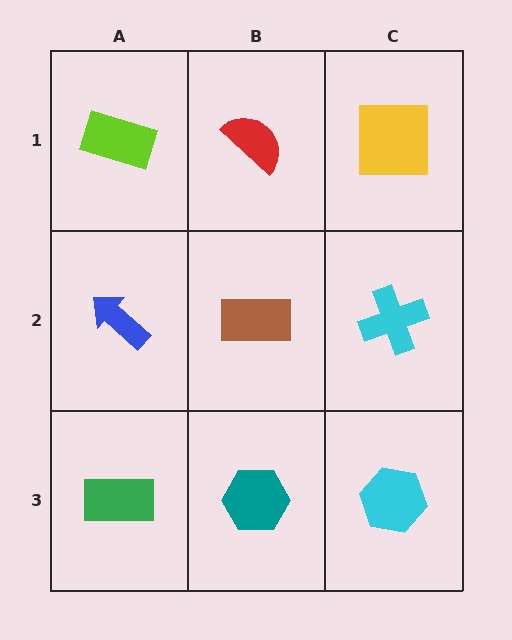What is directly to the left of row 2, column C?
A brown rectangle.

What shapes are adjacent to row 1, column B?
A brown rectangle (row 2, column B), a lime rectangle (row 1, column A), a yellow square (row 1, column C).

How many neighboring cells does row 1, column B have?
3.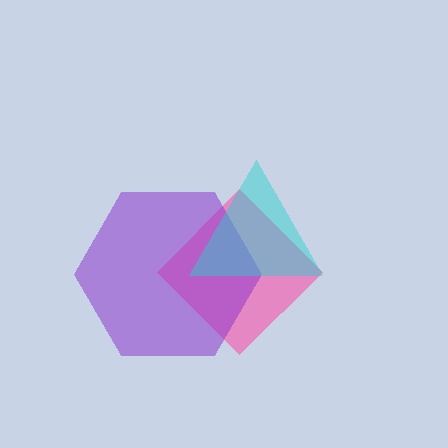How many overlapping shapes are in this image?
There are 3 overlapping shapes in the image.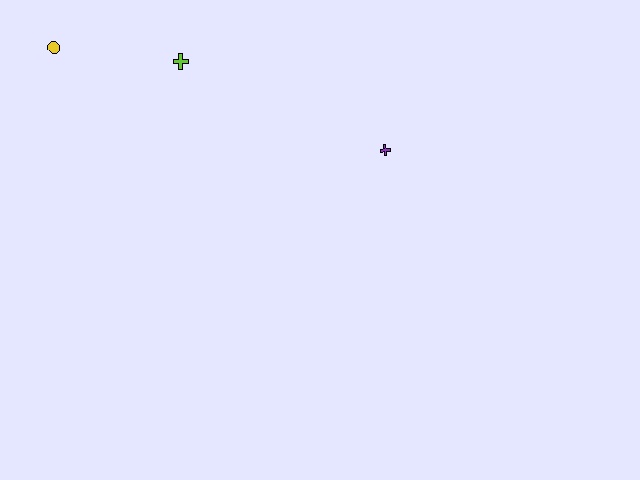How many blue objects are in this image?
There are no blue objects.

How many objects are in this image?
There are 3 objects.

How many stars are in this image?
There are no stars.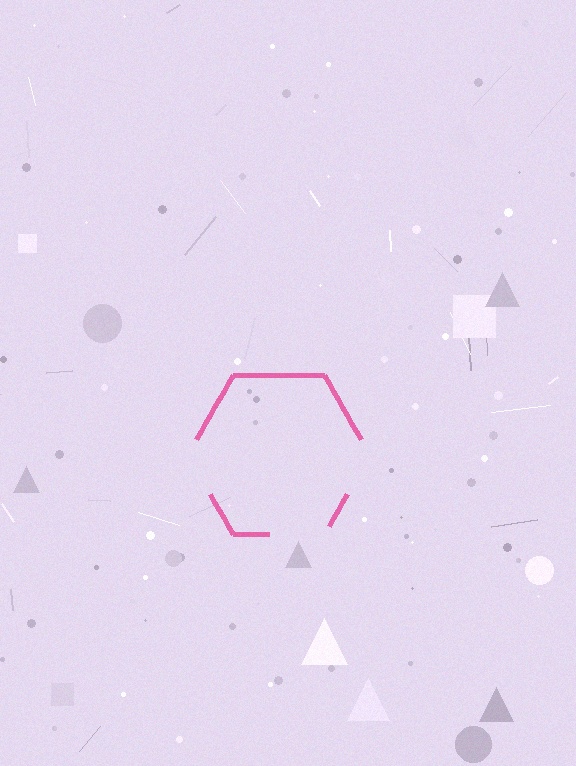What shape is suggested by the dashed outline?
The dashed outline suggests a hexagon.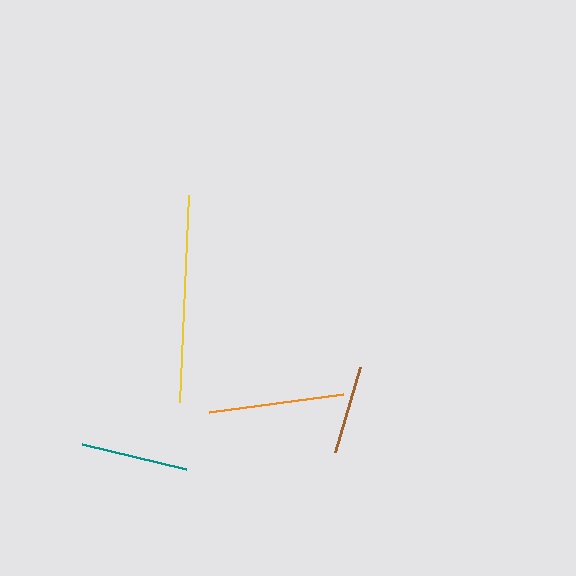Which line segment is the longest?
The yellow line is the longest at approximately 207 pixels.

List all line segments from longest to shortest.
From longest to shortest: yellow, orange, teal, brown.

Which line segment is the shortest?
The brown line is the shortest at approximately 88 pixels.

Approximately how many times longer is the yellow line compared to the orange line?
The yellow line is approximately 1.5 times the length of the orange line.